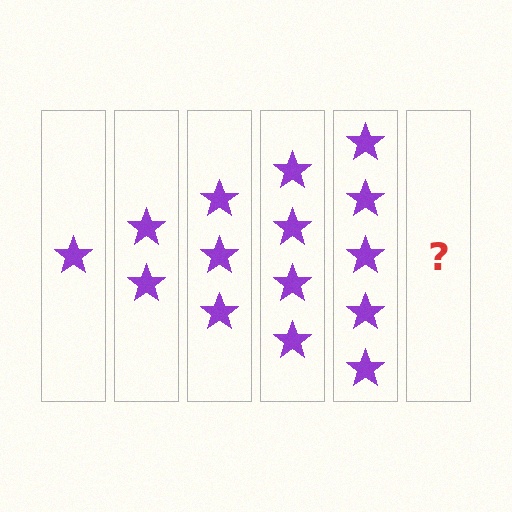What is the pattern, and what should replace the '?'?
The pattern is that each step adds one more star. The '?' should be 6 stars.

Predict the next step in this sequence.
The next step is 6 stars.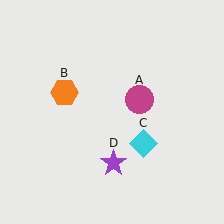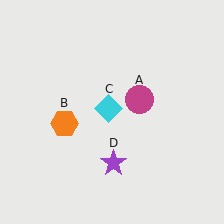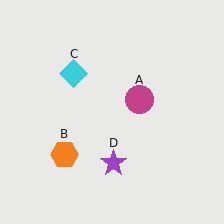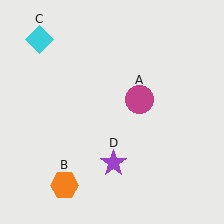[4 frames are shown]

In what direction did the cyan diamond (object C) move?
The cyan diamond (object C) moved up and to the left.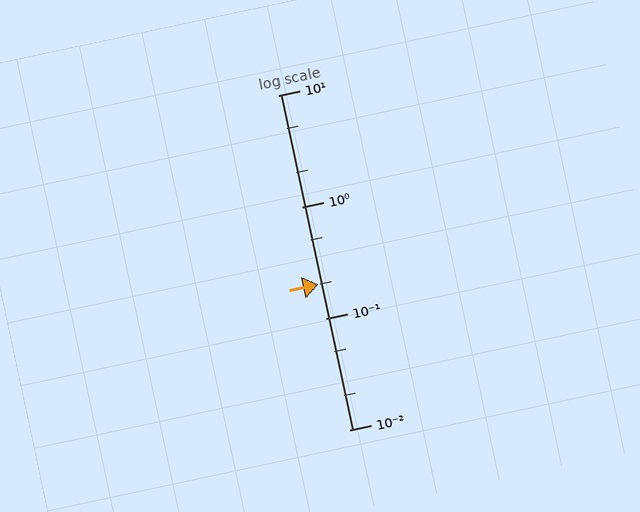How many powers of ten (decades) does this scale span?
The scale spans 3 decades, from 0.01 to 10.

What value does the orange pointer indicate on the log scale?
The pointer indicates approximately 0.2.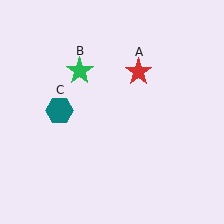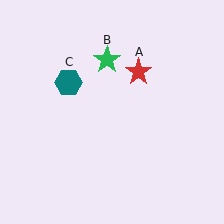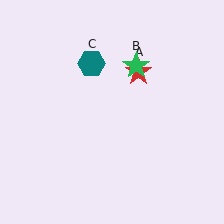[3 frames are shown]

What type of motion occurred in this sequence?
The green star (object B), teal hexagon (object C) rotated clockwise around the center of the scene.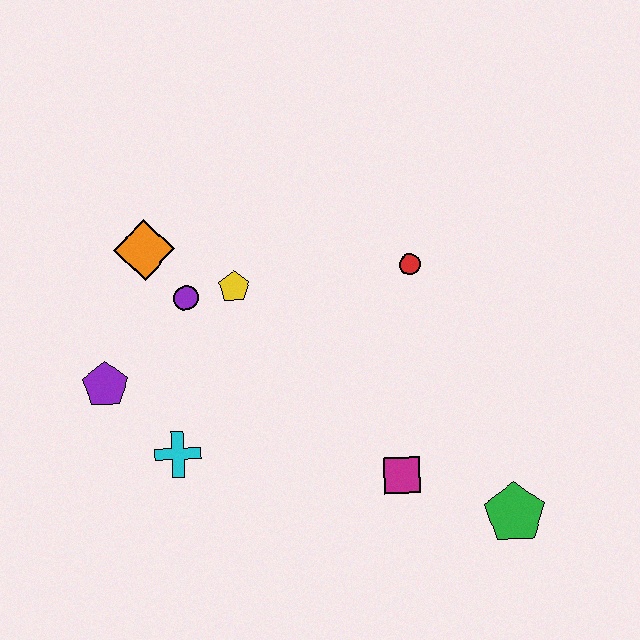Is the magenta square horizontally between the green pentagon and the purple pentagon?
Yes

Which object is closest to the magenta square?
The green pentagon is closest to the magenta square.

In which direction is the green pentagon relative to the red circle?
The green pentagon is below the red circle.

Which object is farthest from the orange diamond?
The green pentagon is farthest from the orange diamond.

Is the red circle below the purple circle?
No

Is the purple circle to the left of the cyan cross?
No